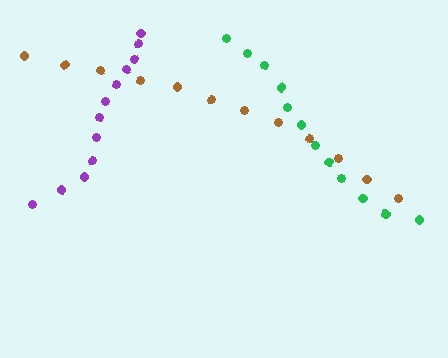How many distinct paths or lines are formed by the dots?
There are 3 distinct paths.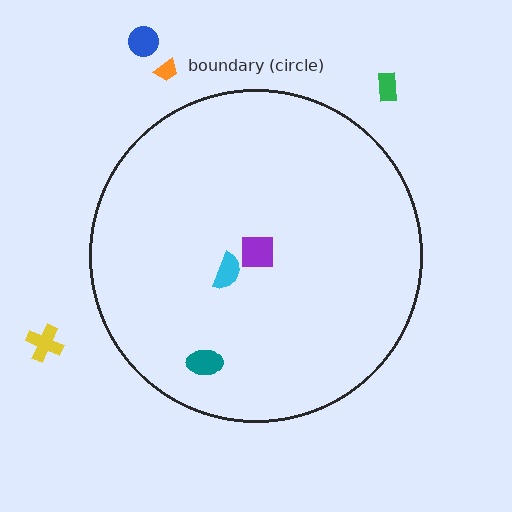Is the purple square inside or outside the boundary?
Inside.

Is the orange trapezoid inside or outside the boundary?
Outside.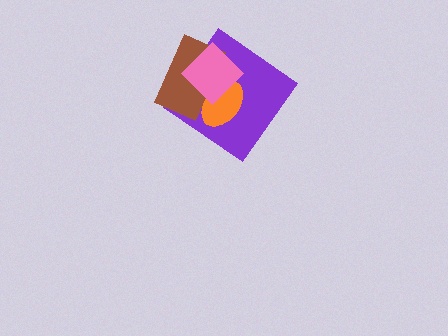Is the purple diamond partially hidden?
Yes, it is partially covered by another shape.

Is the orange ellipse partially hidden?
Yes, it is partially covered by another shape.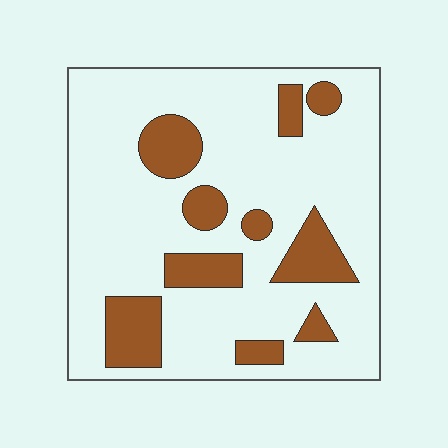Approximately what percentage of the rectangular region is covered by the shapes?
Approximately 20%.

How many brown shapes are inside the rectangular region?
10.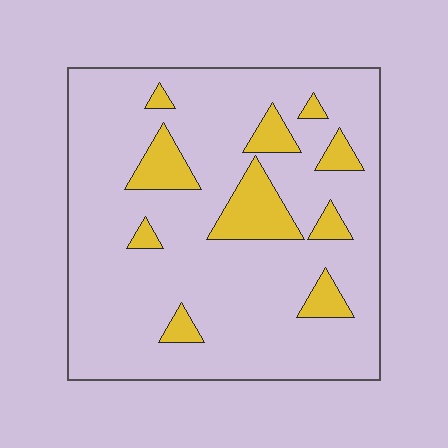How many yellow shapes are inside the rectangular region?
10.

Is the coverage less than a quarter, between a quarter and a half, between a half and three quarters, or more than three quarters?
Less than a quarter.